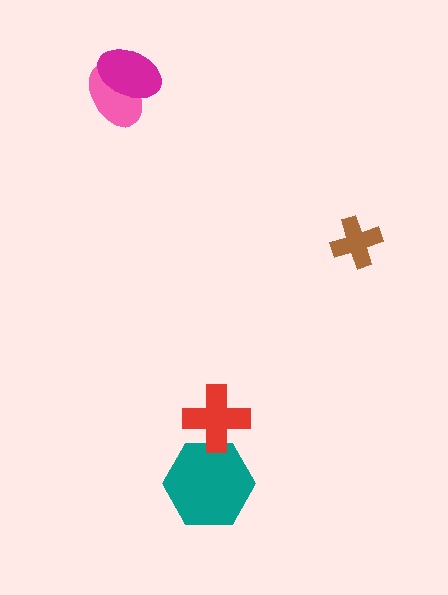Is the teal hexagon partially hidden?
Yes, it is partially covered by another shape.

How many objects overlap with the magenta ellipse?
1 object overlaps with the magenta ellipse.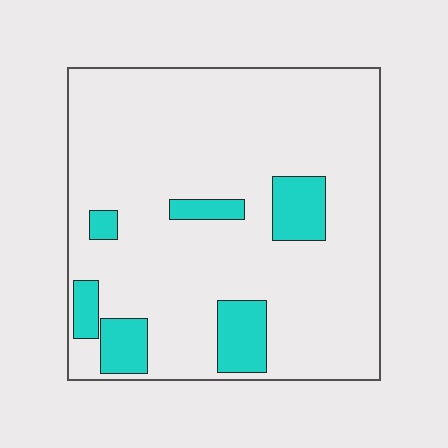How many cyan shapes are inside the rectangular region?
6.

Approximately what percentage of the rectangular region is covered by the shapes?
Approximately 15%.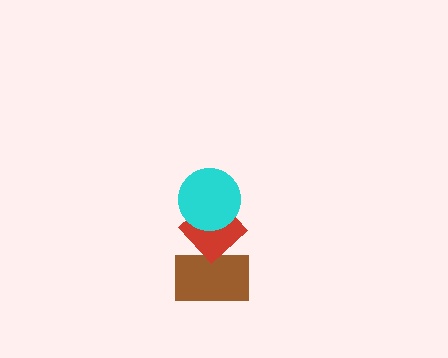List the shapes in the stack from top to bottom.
From top to bottom: the cyan circle, the red diamond, the brown rectangle.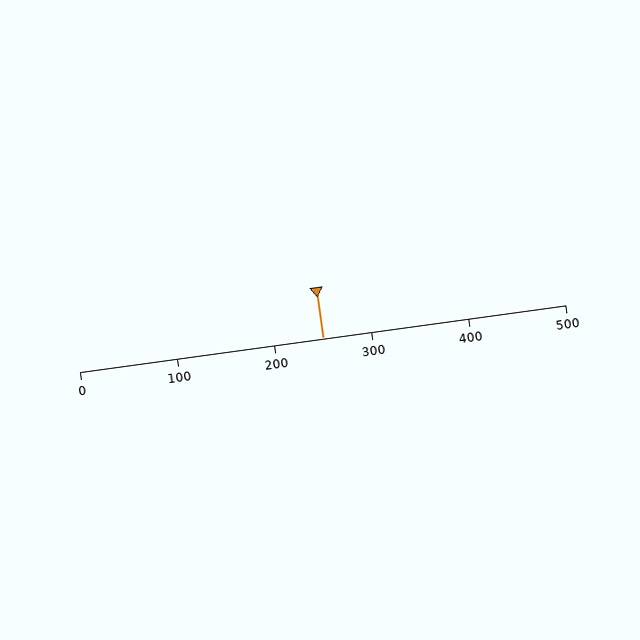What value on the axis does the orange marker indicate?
The marker indicates approximately 250.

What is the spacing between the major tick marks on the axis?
The major ticks are spaced 100 apart.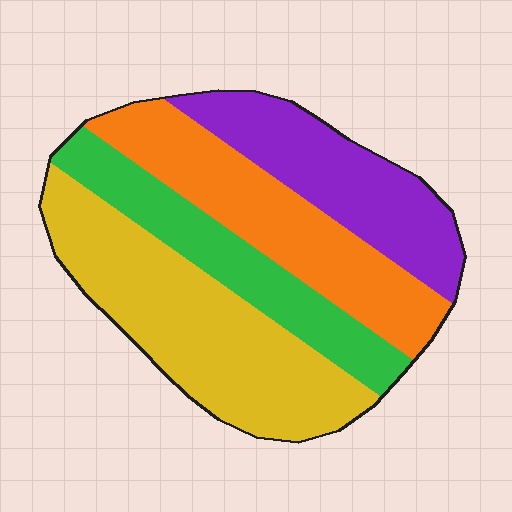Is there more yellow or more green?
Yellow.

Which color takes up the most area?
Yellow, at roughly 35%.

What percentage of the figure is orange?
Orange takes up about one quarter (1/4) of the figure.